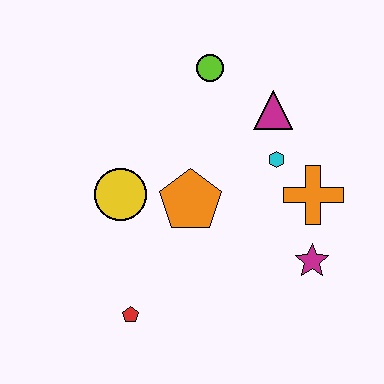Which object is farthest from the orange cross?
The red pentagon is farthest from the orange cross.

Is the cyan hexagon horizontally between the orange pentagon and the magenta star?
Yes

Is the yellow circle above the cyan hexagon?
No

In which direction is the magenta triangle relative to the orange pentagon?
The magenta triangle is above the orange pentagon.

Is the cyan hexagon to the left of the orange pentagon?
No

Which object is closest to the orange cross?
The cyan hexagon is closest to the orange cross.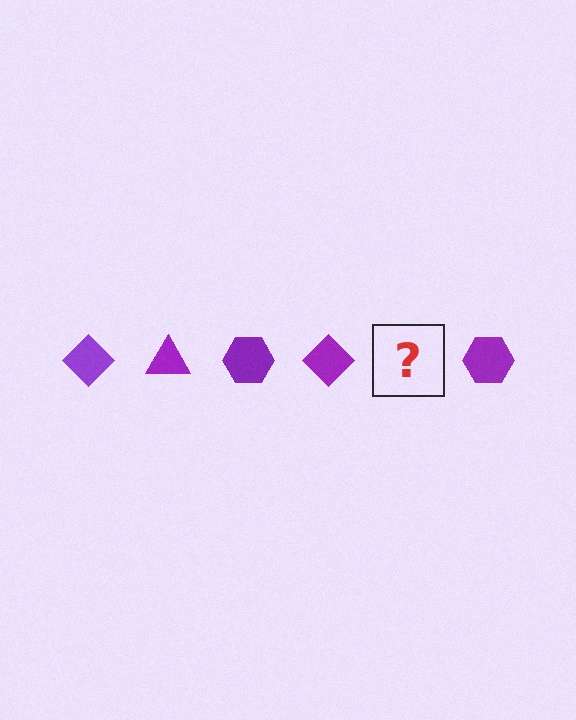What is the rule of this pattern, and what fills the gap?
The rule is that the pattern cycles through diamond, triangle, hexagon shapes in purple. The gap should be filled with a purple triangle.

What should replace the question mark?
The question mark should be replaced with a purple triangle.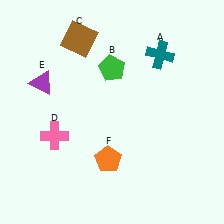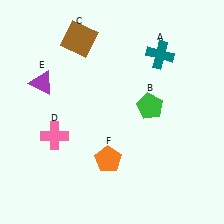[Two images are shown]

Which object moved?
The green pentagon (B) moved right.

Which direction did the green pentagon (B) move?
The green pentagon (B) moved right.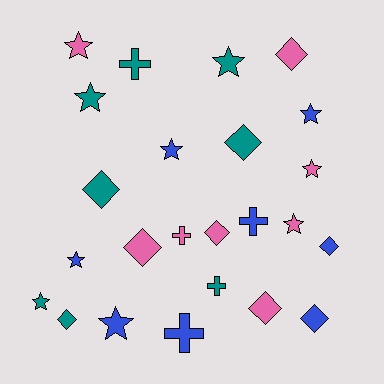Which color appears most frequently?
Pink, with 8 objects.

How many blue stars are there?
There are 4 blue stars.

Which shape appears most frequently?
Star, with 10 objects.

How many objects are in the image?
There are 24 objects.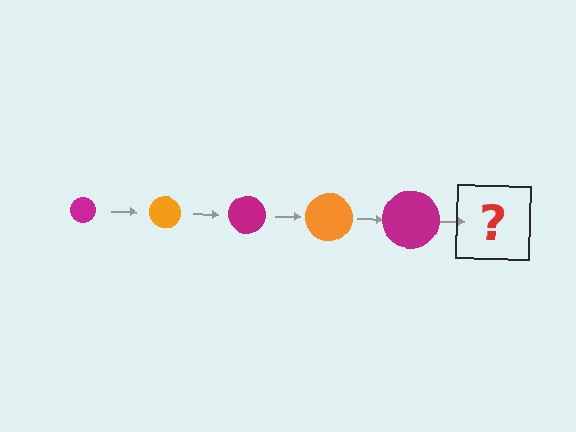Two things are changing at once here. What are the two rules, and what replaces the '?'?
The two rules are that the circle grows larger each step and the color cycles through magenta and orange. The '?' should be an orange circle, larger than the previous one.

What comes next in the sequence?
The next element should be an orange circle, larger than the previous one.